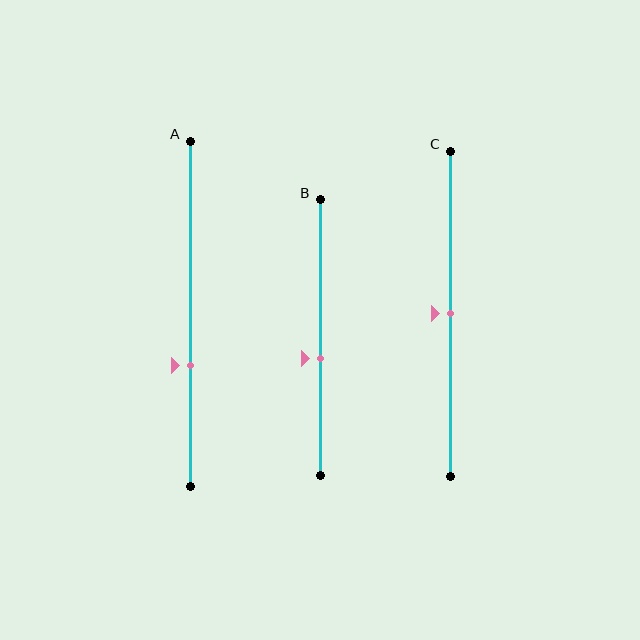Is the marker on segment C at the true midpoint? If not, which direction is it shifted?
Yes, the marker on segment C is at the true midpoint.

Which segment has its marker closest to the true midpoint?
Segment C has its marker closest to the true midpoint.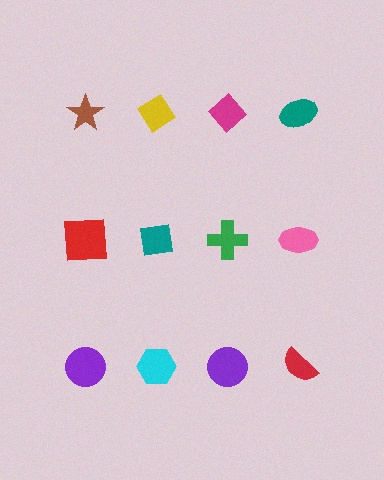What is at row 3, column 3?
A purple circle.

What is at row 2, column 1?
A red square.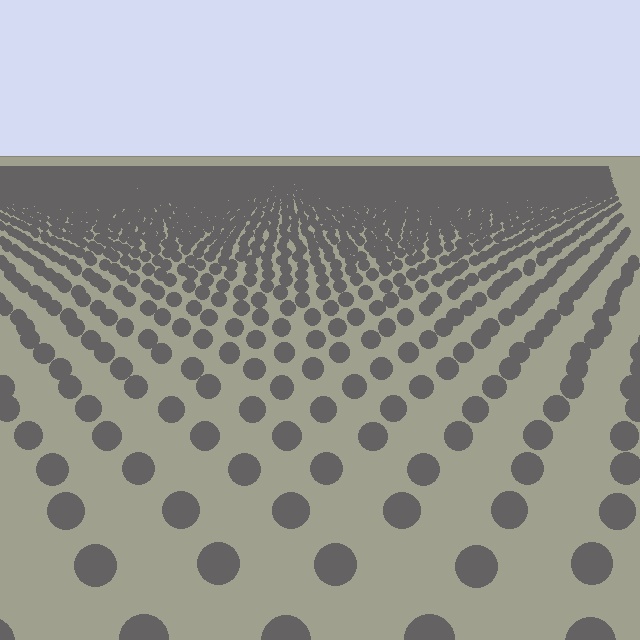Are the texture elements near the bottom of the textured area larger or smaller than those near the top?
Larger. Near the bottom, elements are closer to the viewer and appear at a bigger on-screen size.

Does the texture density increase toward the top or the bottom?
Density increases toward the top.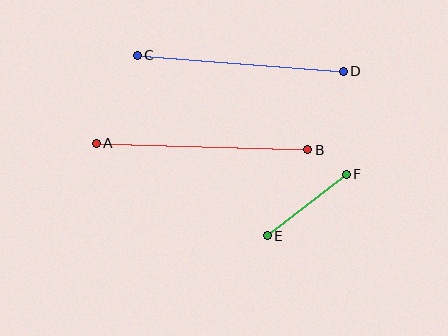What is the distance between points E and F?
The distance is approximately 100 pixels.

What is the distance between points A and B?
The distance is approximately 211 pixels.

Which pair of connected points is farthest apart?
Points A and B are farthest apart.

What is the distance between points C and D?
The distance is approximately 207 pixels.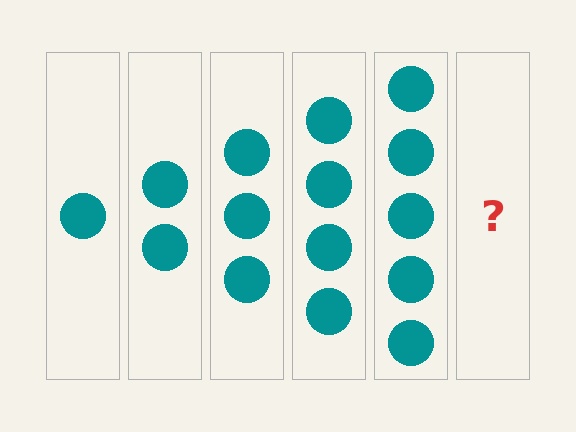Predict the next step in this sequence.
The next step is 6 circles.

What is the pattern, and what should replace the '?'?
The pattern is that each step adds one more circle. The '?' should be 6 circles.